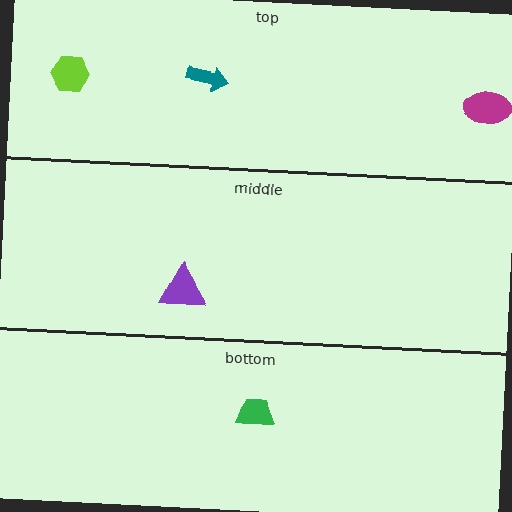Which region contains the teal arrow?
The top region.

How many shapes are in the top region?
3.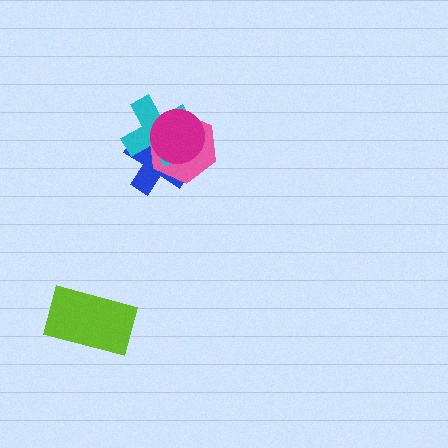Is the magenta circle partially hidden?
No, no other shape covers it.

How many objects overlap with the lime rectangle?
0 objects overlap with the lime rectangle.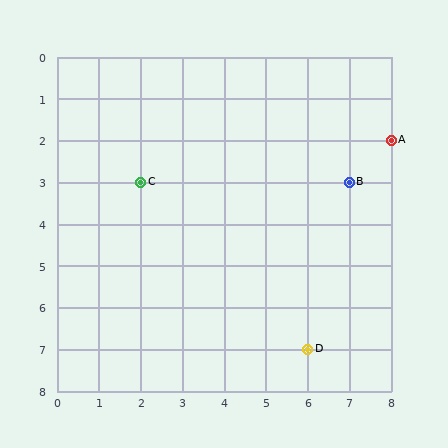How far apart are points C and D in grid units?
Points C and D are 4 columns and 4 rows apart (about 5.7 grid units diagonally).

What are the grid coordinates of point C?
Point C is at grid coordinates (2, 3).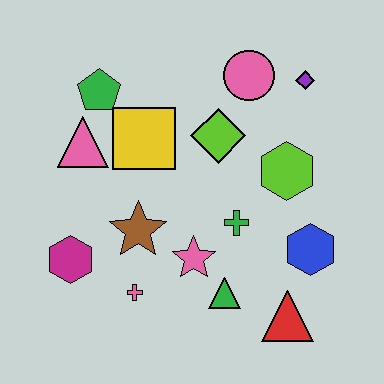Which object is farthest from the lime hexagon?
The magenta hexagon is farthest from the lime hexagon.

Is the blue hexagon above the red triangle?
Yes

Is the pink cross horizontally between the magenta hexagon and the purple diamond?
Yes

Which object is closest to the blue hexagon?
The red triangle is closest to the blue hexagon.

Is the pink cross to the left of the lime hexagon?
Yes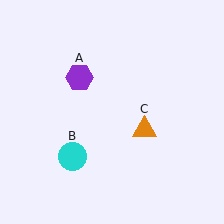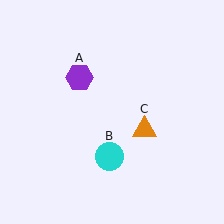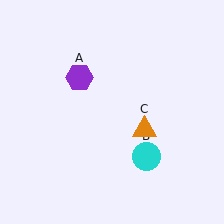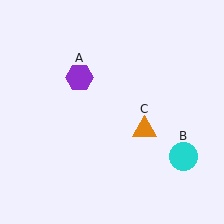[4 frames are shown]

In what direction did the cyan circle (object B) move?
The cyan circle (object B) moved right.